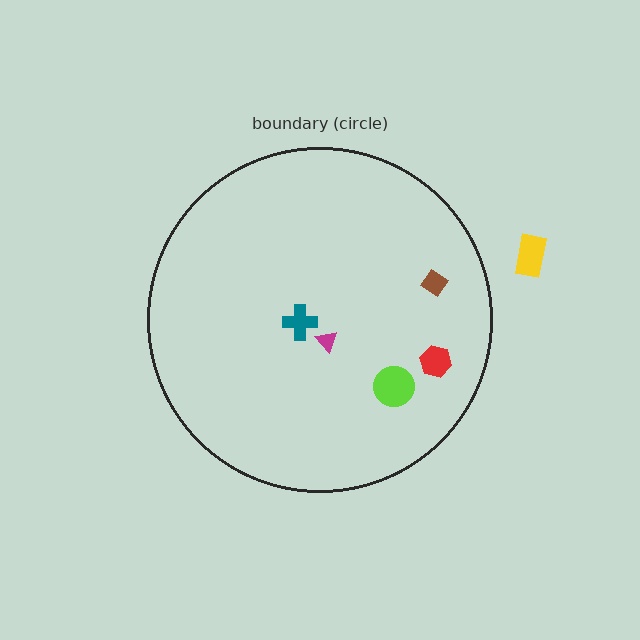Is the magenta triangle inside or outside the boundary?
Inside.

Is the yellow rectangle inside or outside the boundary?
Outside.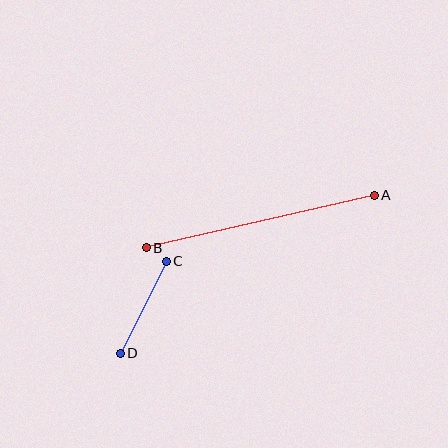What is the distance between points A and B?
The distance is approximately 234 pixels.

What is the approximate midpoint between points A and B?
The midpoint is at approximately (260, 222) pixels.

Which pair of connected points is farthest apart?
Points A and B are farthest apart.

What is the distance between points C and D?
The distance is approximately 103 pixels.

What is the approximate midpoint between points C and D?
The midpoint is at approximately (143, 307) pixels.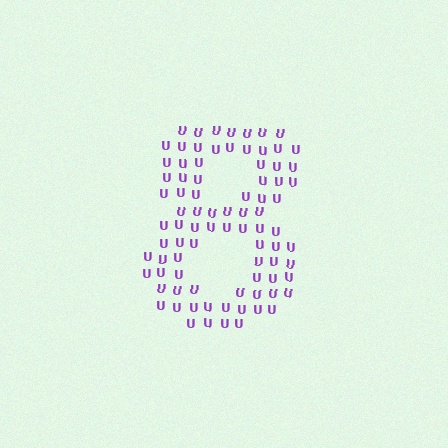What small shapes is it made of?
It is made of small letter U's.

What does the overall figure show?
The overall figure shows the digit 8.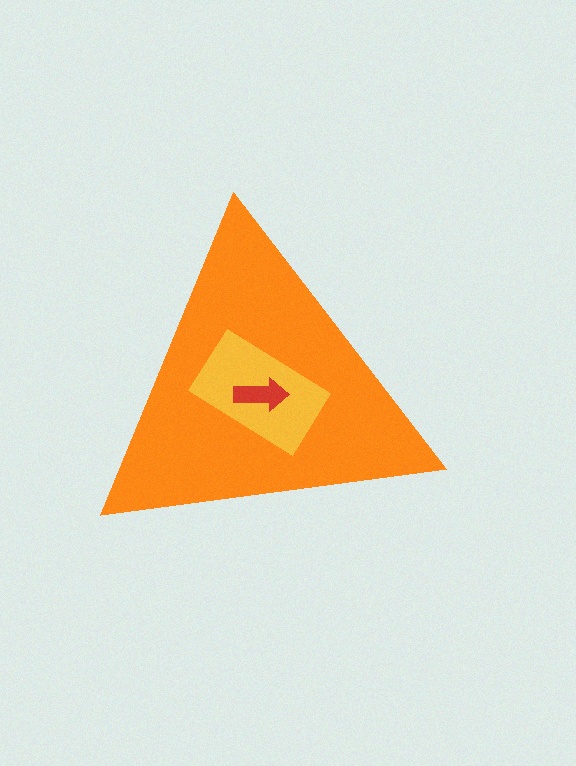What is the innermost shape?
The red arrow.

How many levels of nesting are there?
3.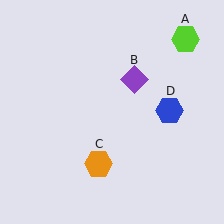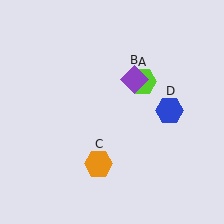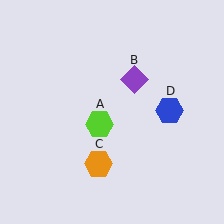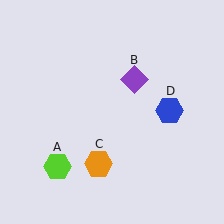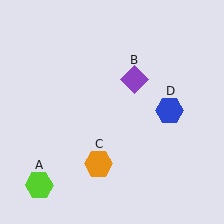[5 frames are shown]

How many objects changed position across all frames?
1 object changed position: lime hexagon (object A).